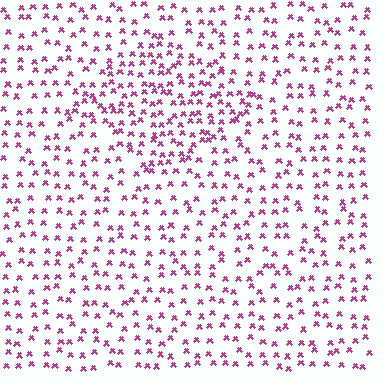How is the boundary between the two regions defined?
The boundary is defined by a change in element density (approximately 1.7x ratio). All elements are the same color, size, and shape.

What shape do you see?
I see a diamond.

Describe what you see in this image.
The image contains small magenta elements arranged at two different densities. A diamond-shaped region is visible where the elements are more densely packed than the surrounding area.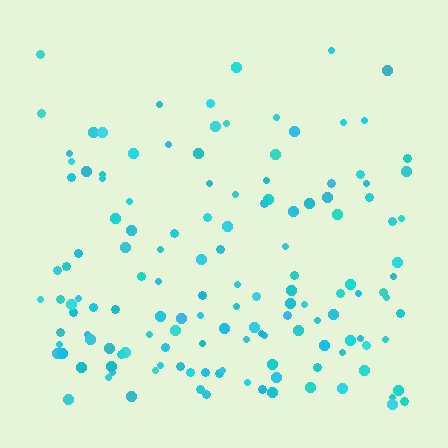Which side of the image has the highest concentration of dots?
The bottom.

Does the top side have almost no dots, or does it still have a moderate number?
Still a moderate number, just noticeably fewer than the bottom.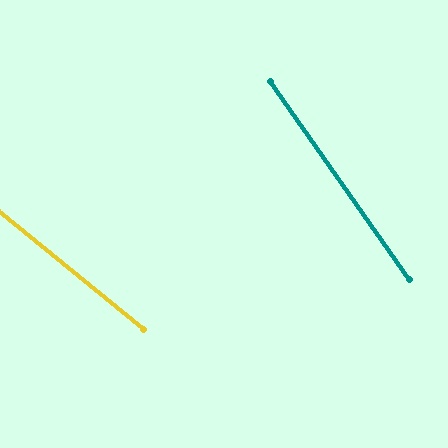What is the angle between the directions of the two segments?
Approximately 16 degrees.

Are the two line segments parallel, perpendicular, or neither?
Neither parallel nor perpendicular — they differ by about 16°.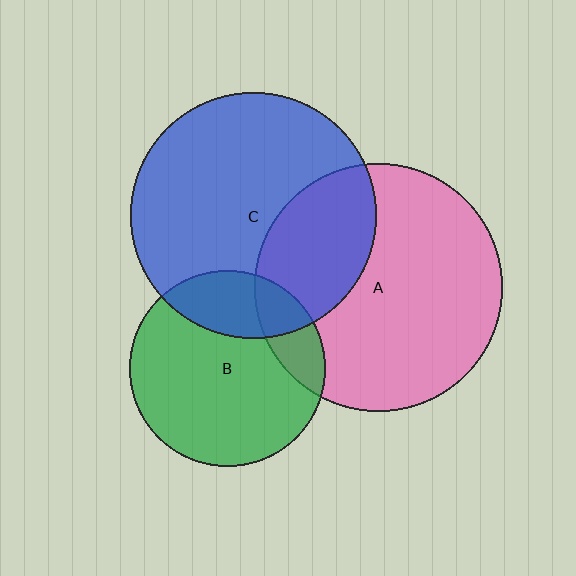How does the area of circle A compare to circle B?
Approximately 1.6 times.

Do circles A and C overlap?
Yes.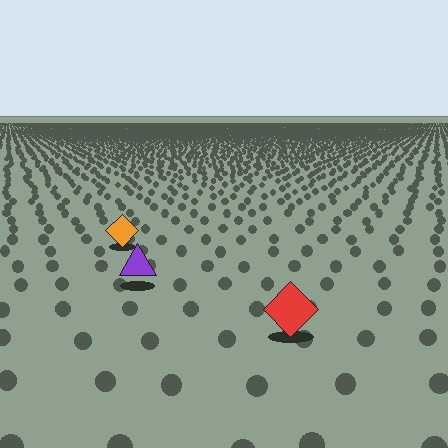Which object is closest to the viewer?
The red diamond is closest. The texture marks near it are larger and more spread out.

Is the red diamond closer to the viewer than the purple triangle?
Yes. The red diamond is closer — you can tell from the texture gradient: the ground texture is coarser near it.